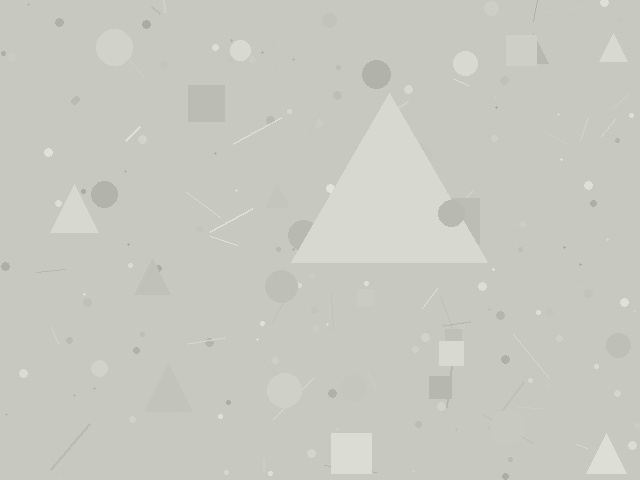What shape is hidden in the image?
A triangle is hidden in the image.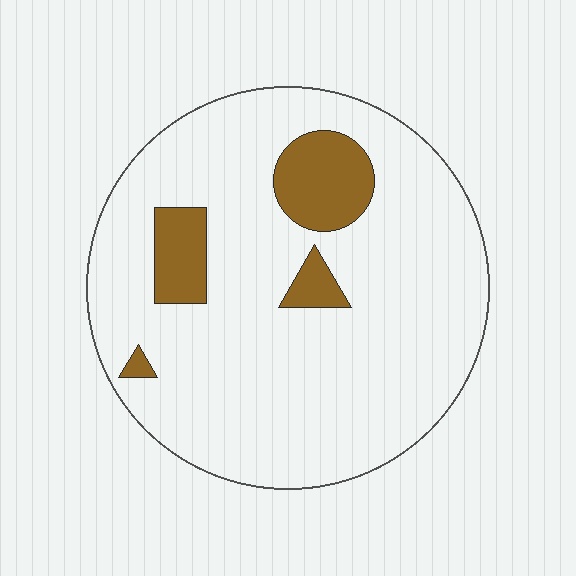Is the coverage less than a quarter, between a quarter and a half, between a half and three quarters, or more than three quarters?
Less than a quarter.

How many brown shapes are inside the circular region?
4.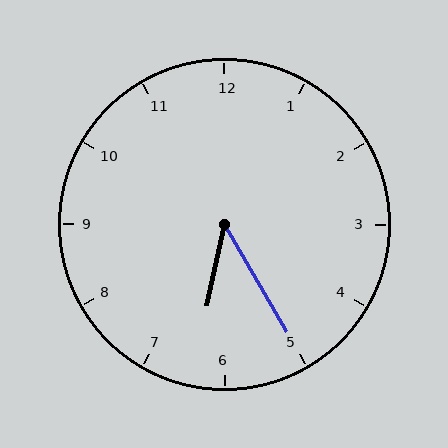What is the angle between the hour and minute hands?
Approximately 42 degrees.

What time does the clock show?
6:25.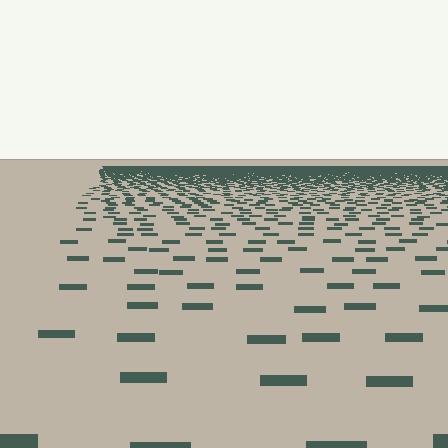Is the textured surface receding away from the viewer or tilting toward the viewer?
The surface is receding away from the viewer. Texture elements get smaller and denser toward the top.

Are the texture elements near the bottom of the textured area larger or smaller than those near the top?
Larger. Near the bottom, elements are closer to the viewer and appear at a bigger on-screen size.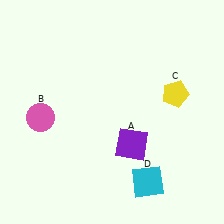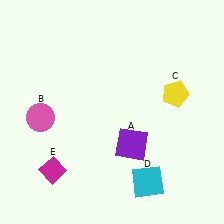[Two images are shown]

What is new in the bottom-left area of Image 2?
A magenta diamond (E) was added in the bottom-left area of Image 2.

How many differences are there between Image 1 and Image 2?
There is 1 difference between the two images.